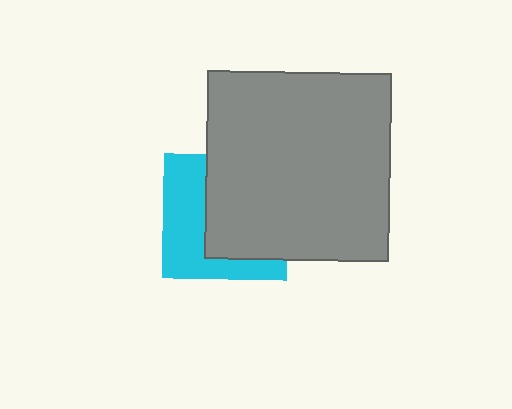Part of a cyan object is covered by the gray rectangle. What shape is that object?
It is a square.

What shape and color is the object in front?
The object in front is a gray rectangle.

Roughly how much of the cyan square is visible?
A small part of it is visible (roughly 45%).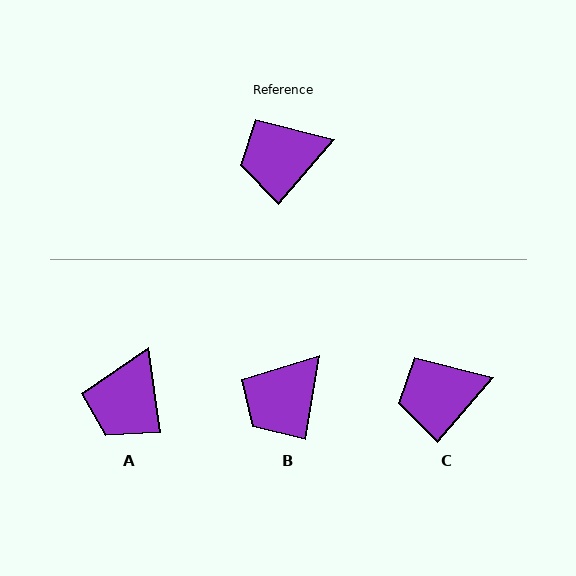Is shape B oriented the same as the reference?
No, it is off by about 32 degrees.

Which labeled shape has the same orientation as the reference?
C.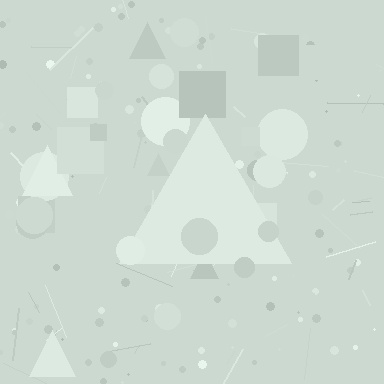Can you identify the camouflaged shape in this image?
The camouflaged shape is a triangle.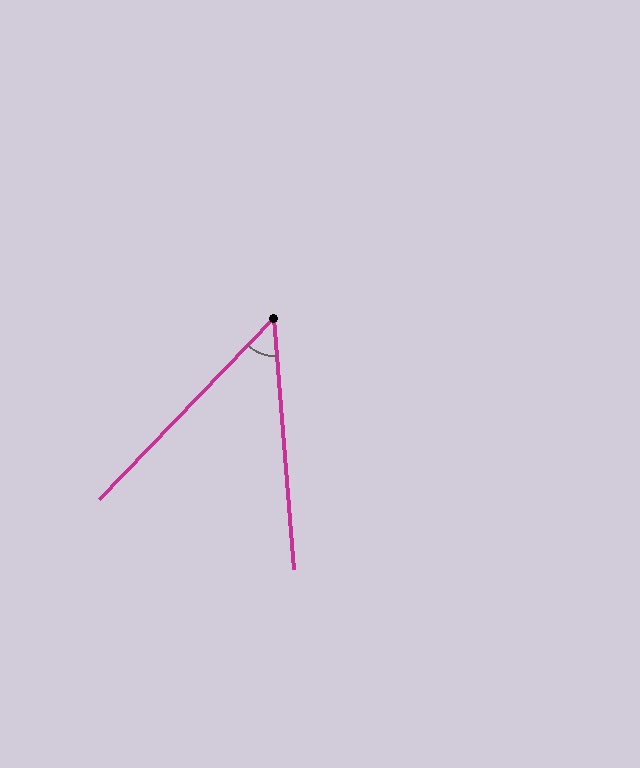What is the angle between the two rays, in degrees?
Approximately 48 degrees.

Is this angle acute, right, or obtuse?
It is acute.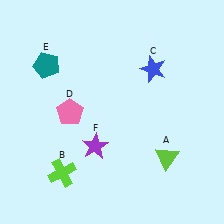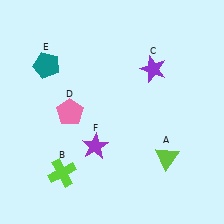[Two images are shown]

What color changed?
The star (C) changed from blue in Image 1 to purple in Image 2.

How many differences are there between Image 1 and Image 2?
There is 1 difference between the two images.